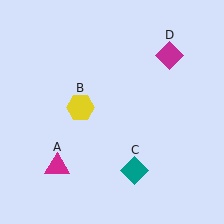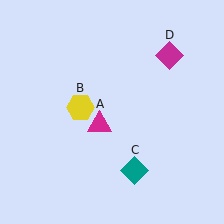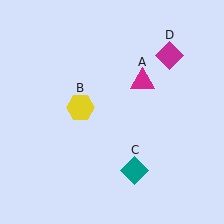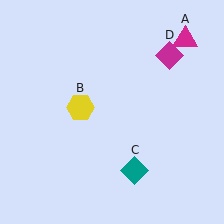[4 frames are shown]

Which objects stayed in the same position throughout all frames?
Yellow hexagon (object B) and teal diamond (object C) and magenta diamond (object D) remained stationary.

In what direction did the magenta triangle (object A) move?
The magenta triangle (object A) moved up and to the right.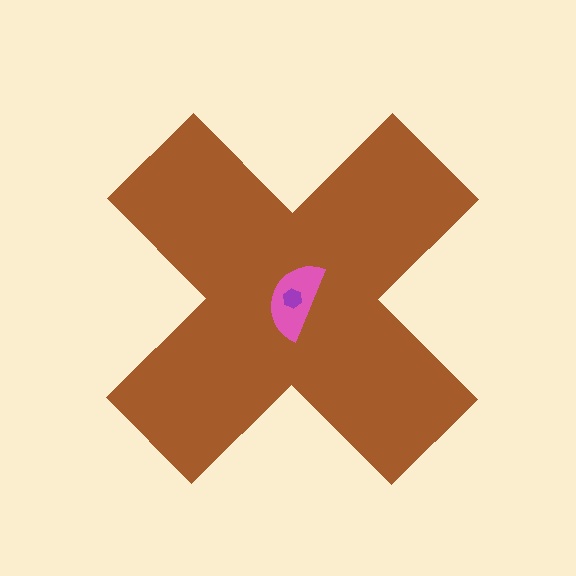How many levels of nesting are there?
3.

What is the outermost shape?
The brown cross.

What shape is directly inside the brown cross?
The pink semicircle.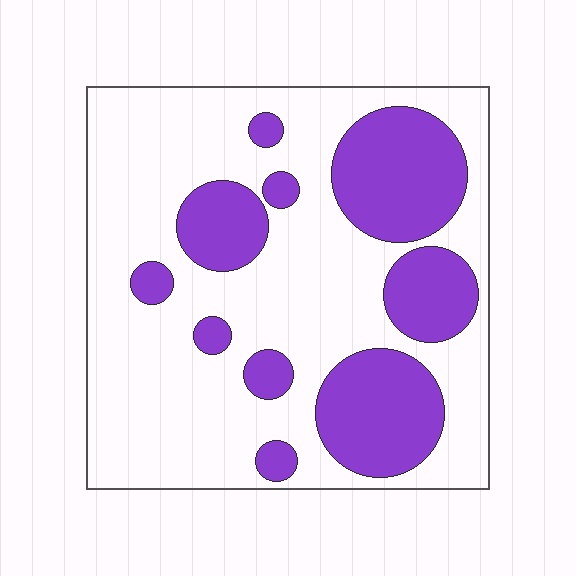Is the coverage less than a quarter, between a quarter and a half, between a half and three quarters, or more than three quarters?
Between a quarter and a half.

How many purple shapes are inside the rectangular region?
10.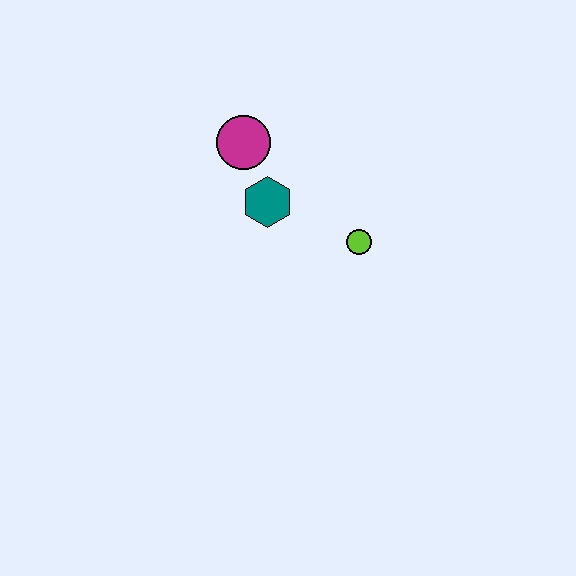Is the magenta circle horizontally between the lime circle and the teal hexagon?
No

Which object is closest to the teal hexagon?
The magenta circle is closest to the teal hexagon.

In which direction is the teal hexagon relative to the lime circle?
The teal hexagon is to the left of the lime circle.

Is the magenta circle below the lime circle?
No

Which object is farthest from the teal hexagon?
The lime circle is farthest from the teal hexagon.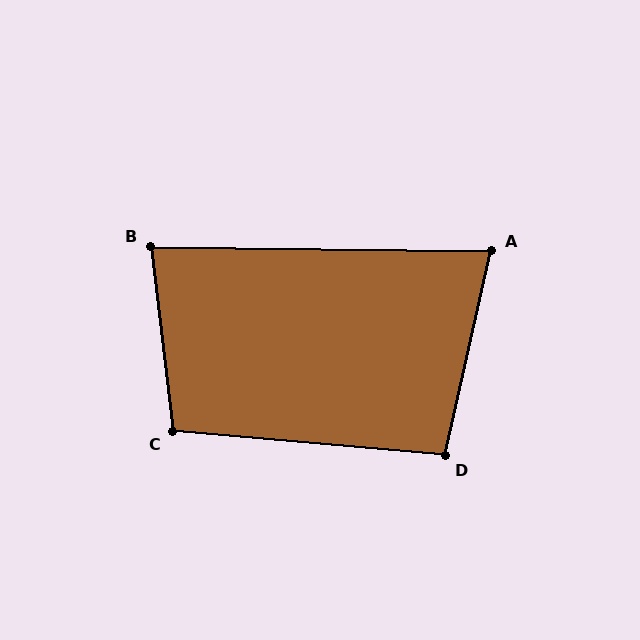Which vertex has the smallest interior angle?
A, at approximately 78 degrees.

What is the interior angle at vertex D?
Approximately 98 degrees (obtuse).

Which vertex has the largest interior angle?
C, at approximately 102 degrees.